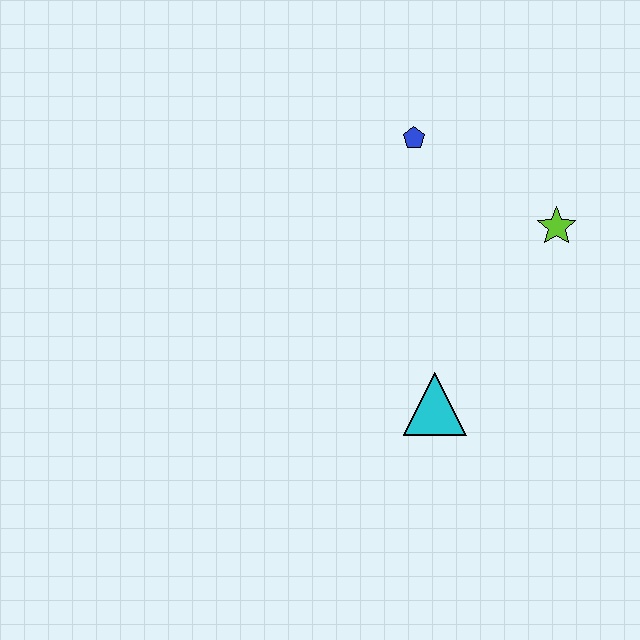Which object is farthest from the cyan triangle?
The blue pentagon is farthest from the cyan triangle.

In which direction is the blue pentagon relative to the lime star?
The blue pentagon is to the left of the lime star.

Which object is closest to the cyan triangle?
The lime star is closest to the cyan triangle.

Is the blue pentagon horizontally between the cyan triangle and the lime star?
No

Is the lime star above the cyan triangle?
Yes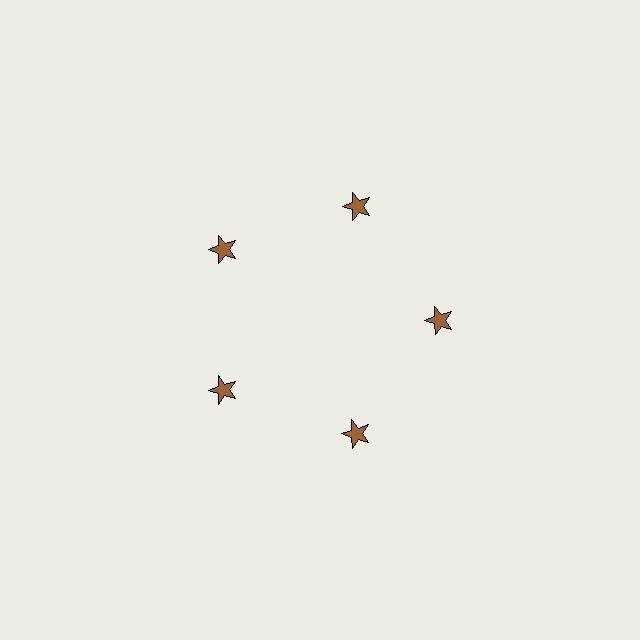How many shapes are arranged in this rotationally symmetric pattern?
There are 5 shapes, arranged in 5 groups of 1.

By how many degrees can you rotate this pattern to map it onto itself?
The pattern maps onto itself every 72 degrees of rotation.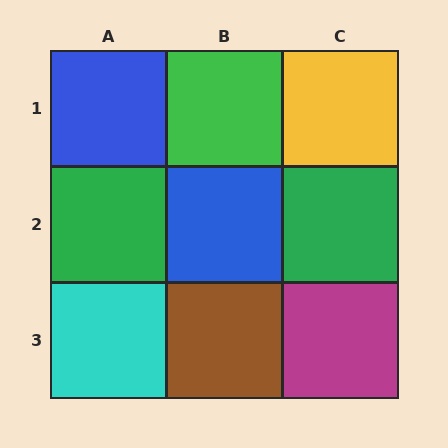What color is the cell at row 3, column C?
Magenta.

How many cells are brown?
1 cell is brown.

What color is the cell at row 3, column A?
Cyan.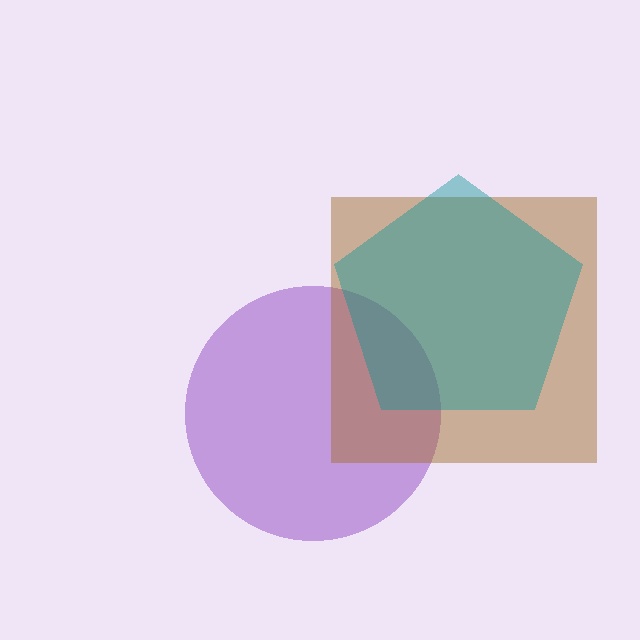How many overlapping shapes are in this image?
There are 3 overlapping shapes in the image.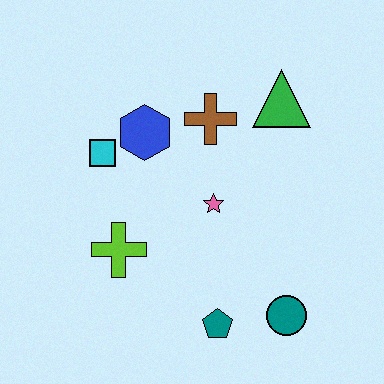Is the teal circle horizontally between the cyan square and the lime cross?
No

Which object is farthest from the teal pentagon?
The green triangle is farthest from the teal pentagon.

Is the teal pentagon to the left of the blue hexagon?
No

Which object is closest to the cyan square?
The blue hexagon is closest to the cyan square.